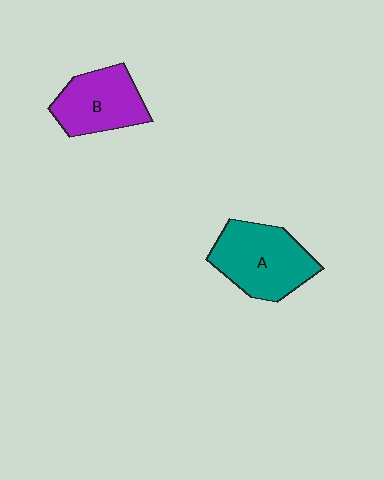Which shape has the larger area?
Shape A (teal).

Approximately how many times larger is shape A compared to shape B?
Approximately 1.2 times.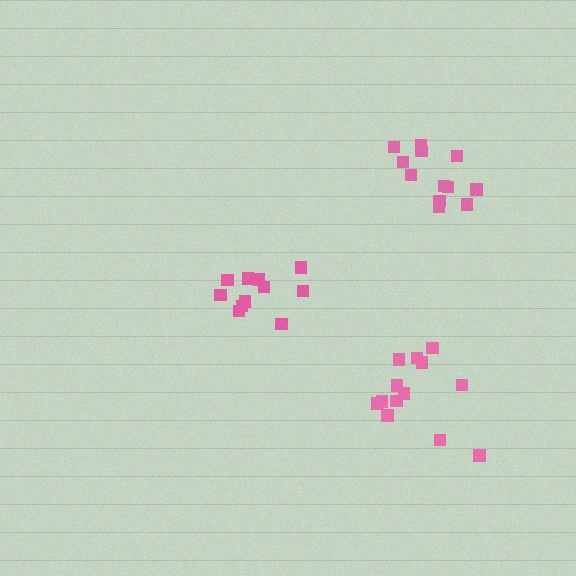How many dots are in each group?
Group 1: 11 dots, Group 2: 13 dots, Group 3: 12 dots (36 total).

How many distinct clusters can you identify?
There are 3 distinct clusters.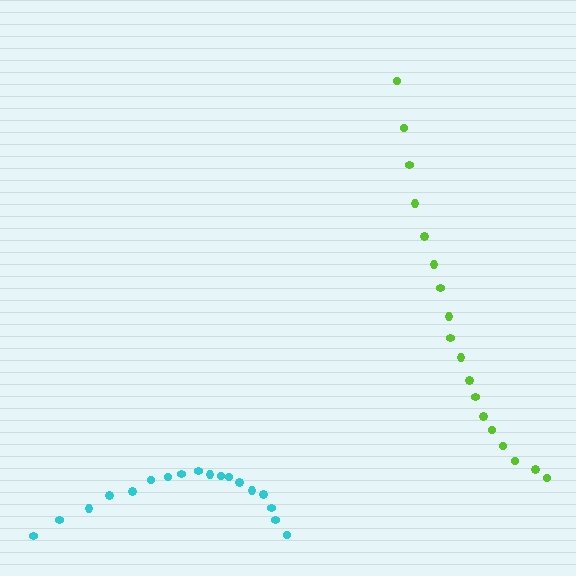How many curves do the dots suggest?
There are 2 distinct paths.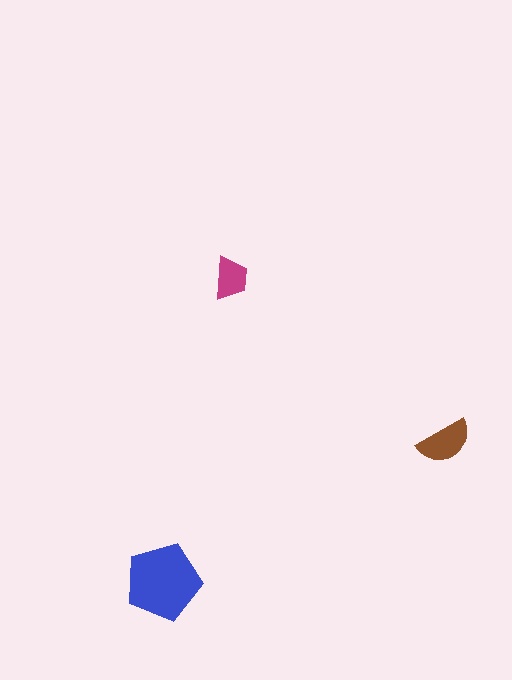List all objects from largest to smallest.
The blue pentagon, the brown semicircle, the magenta trapezoid.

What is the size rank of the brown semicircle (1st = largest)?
2nd.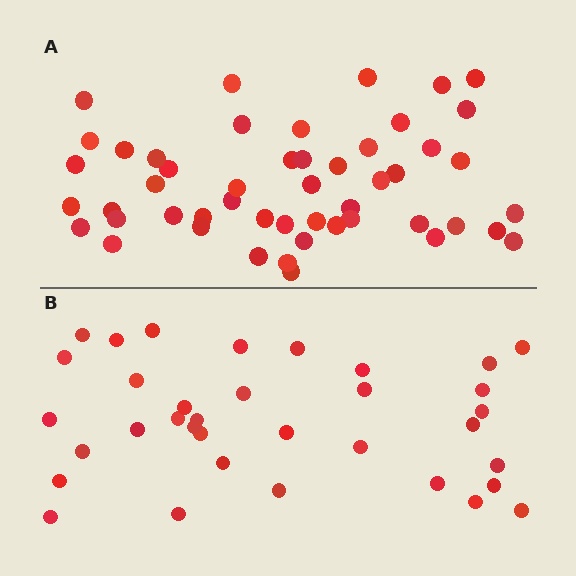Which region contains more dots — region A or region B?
Region A (the top region) has more dots.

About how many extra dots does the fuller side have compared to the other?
Region A has approximately 15 more dots than region B.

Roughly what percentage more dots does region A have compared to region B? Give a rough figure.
About 45% more.